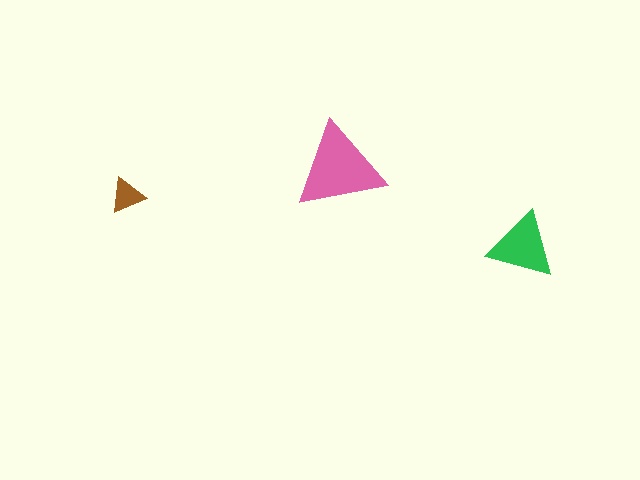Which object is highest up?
The pink triangle is topmost.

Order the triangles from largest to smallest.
the pink one, the green one, the brown one.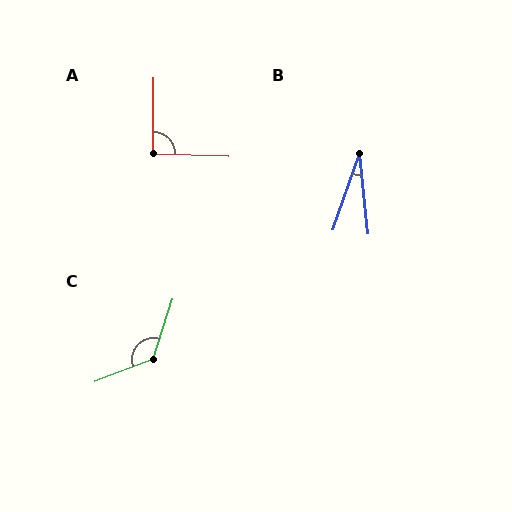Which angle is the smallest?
B, at approximately 25 degrees.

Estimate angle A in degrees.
Approximately 92 degrees.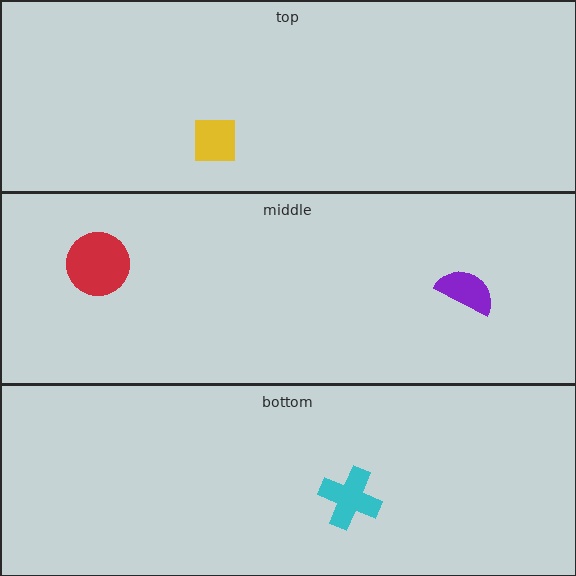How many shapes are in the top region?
1.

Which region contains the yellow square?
The top region.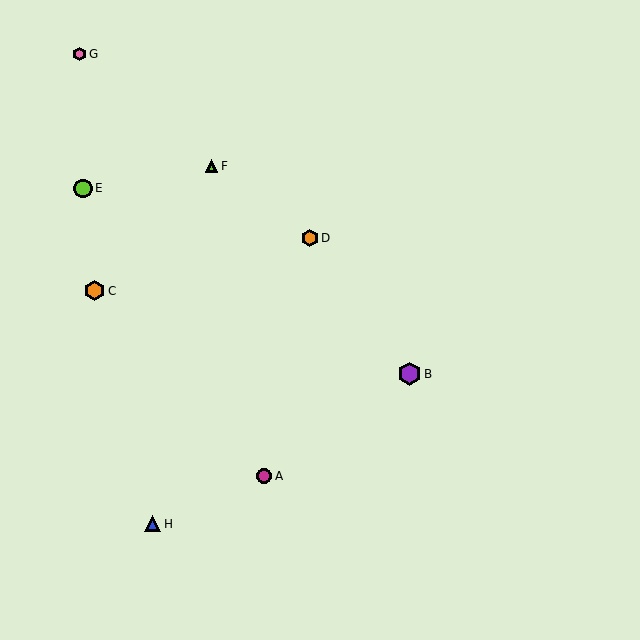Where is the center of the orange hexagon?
The center of the orange hexagon is at (310, 238).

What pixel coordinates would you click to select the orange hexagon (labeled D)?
Click at (310, 238) to select the orange hexagon D.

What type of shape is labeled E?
Shape E is a lime circle.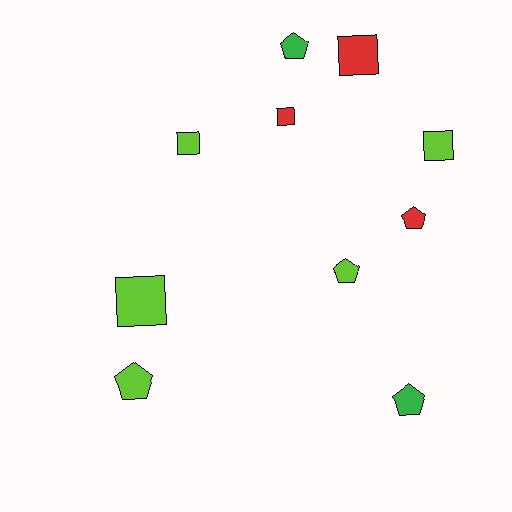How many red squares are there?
There are 2 red squares.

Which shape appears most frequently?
Square, with 5 objects.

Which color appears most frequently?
Lime, with 5 objects.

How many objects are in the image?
There are 10 objects.